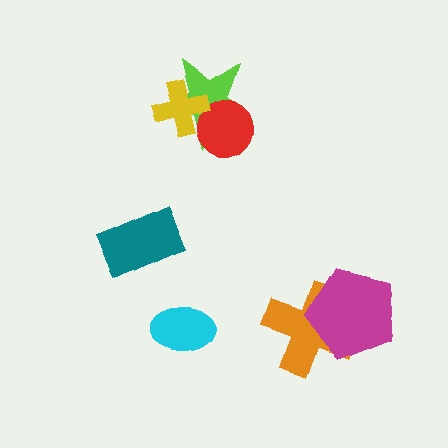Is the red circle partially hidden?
Yes, it is partially covered by another shape.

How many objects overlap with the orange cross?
1 object overlaps with the orange cross.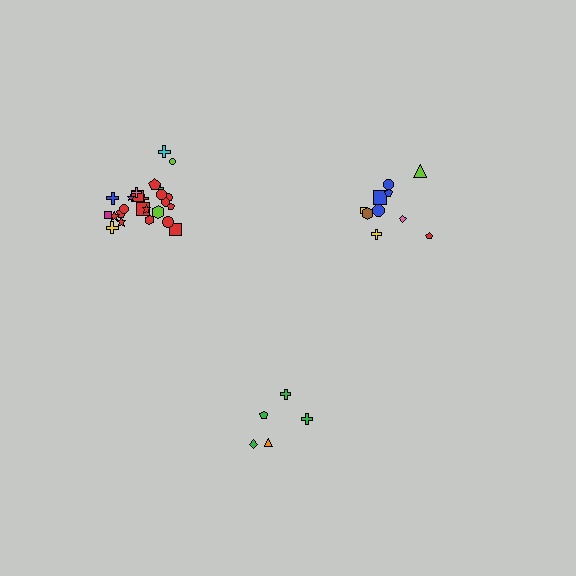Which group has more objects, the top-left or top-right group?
The top-left group.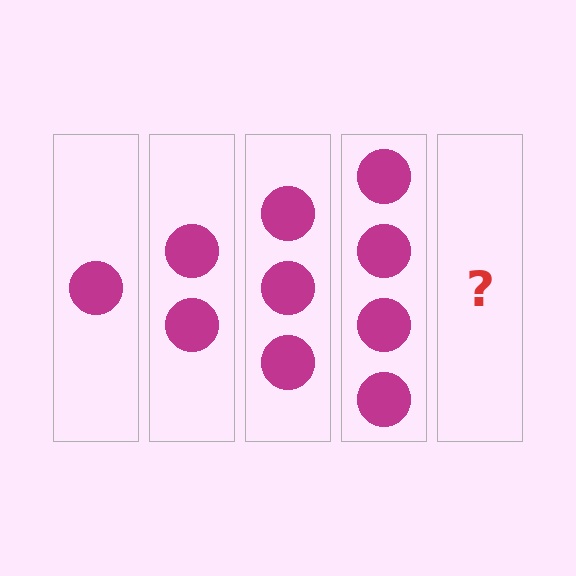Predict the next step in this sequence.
The next step is 5 circles.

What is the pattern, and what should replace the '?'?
The pattern is that each step adds one more circle. The '?' should be 5 circles.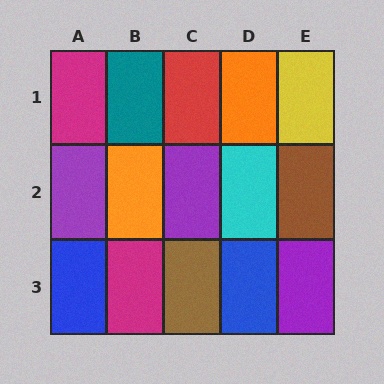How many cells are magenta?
2 cells are magenta.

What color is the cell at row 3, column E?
Purple.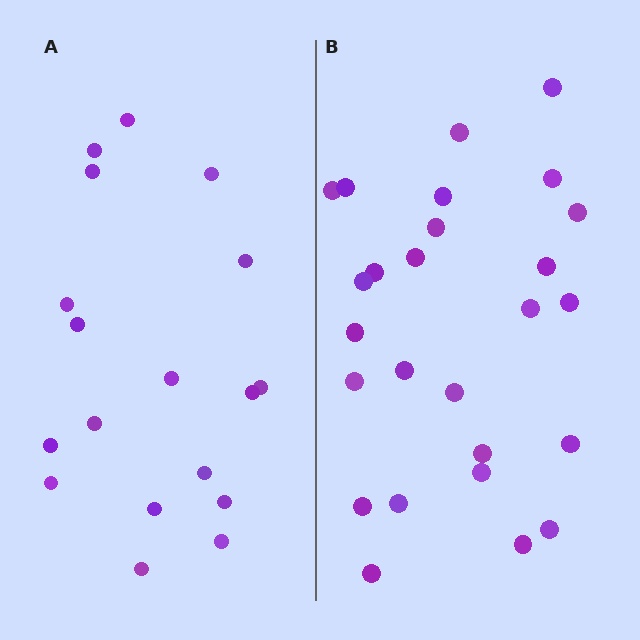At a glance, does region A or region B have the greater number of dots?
Region B (the right region) has more dots.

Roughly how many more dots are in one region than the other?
Region B has roughly 8 or so more dots than region A.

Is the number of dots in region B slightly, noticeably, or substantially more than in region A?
Region B has noticeably more, but not dramatically so. The ratio is roughly 1.4 to 1.